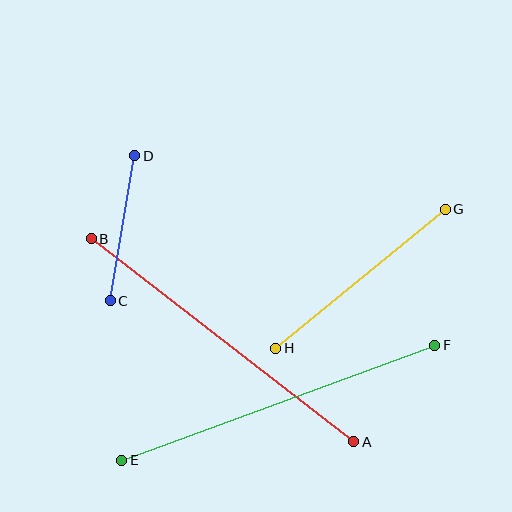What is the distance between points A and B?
The distance is approximately 332 pixels.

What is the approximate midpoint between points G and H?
The midpoint is at approximately (360, 279) pixels.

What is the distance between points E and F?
The distance is approximately 333 pixels.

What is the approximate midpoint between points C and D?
The midpoint is at approximately (123, 228) pixels.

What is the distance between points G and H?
The distance is approximately 219 pixels.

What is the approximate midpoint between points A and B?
The midpoint is at approximately (223, 340) pixels.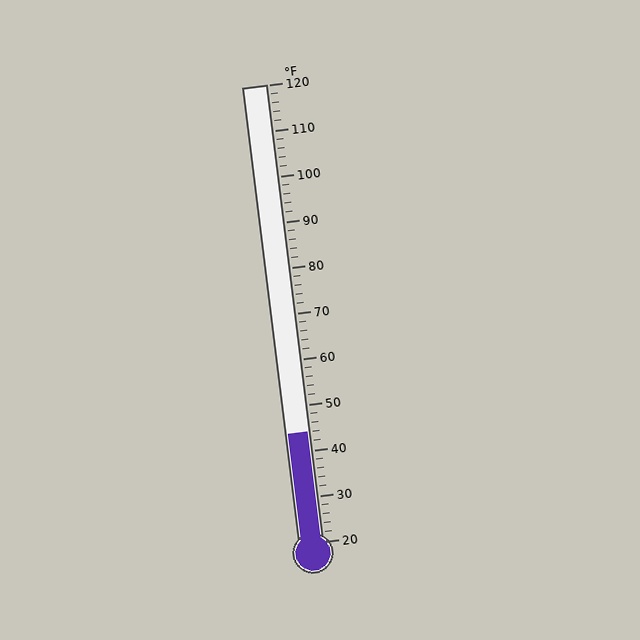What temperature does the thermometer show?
The thermometer shows approximately 44°F.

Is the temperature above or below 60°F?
The temperature is below 60°F.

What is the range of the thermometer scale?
The thermometer scale ranges from 20°F to 120°F.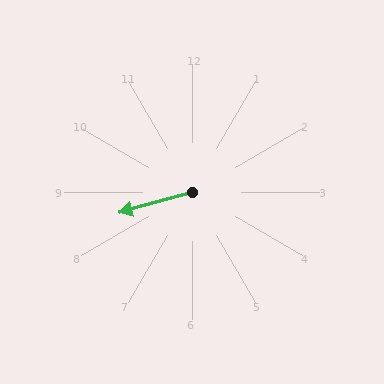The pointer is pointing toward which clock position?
Roughly 8 o'clock.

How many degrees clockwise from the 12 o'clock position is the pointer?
Approximately 254 degrees.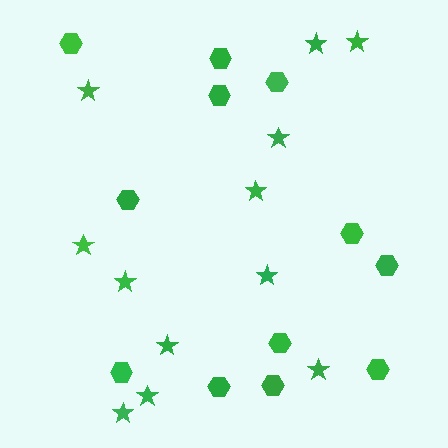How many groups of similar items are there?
There are 2 groups: one group of stars (12) and one group of hexagons (12).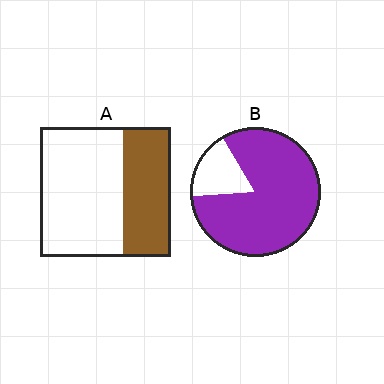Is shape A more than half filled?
No.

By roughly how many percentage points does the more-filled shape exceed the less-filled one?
By roughly 45 percentage points (B over A).